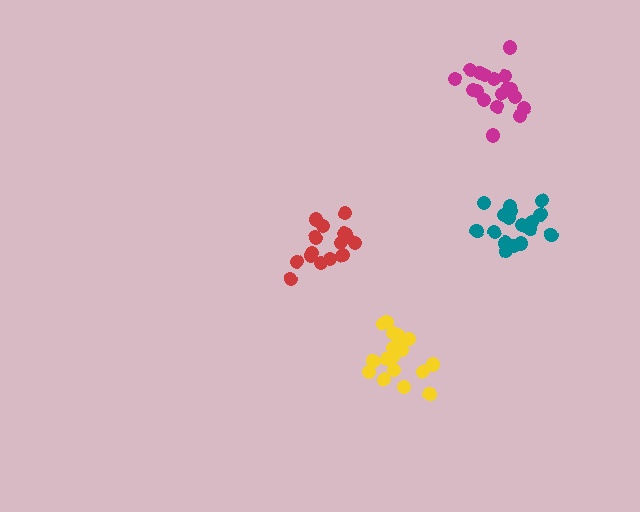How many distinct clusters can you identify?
There are 4 distinct clusters.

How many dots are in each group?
Group 1: 17 dots, Group 2: 15 dots, Group 3: 19 dots, Group 4: 18 dots (69 total).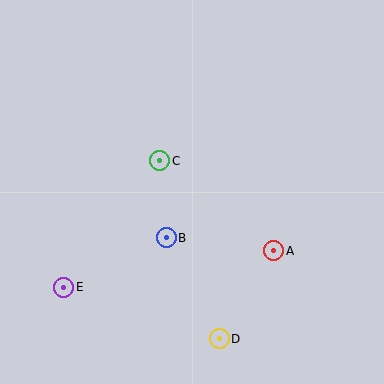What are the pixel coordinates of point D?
Point D is at (219, 339).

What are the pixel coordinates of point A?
Point A is at (274, 251).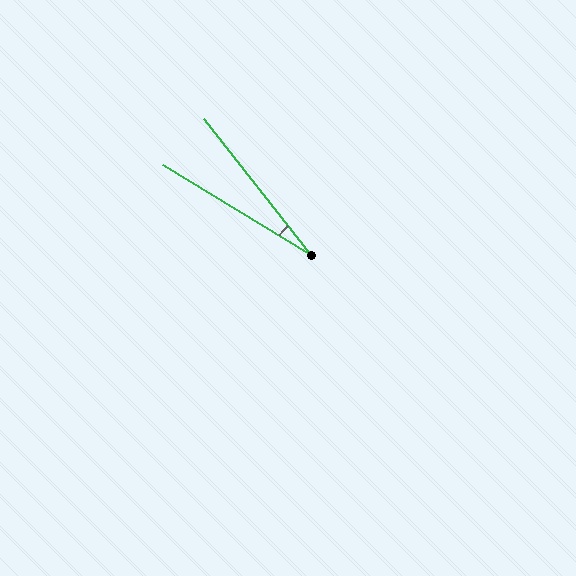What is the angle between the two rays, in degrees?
Approximately 21 degrees.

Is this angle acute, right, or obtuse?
It is acute.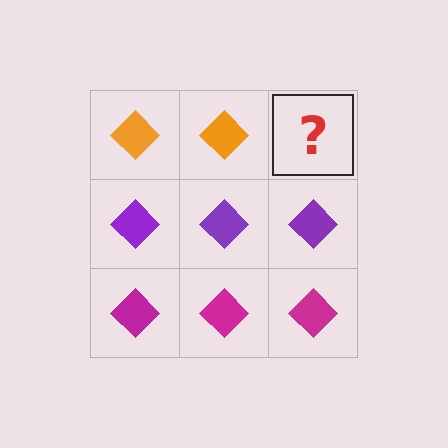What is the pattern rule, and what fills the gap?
The rule is that each row has a consistent color. The gap should be filled with an orange diamond.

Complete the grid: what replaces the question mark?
The question mark should be replaced with an orange diamond.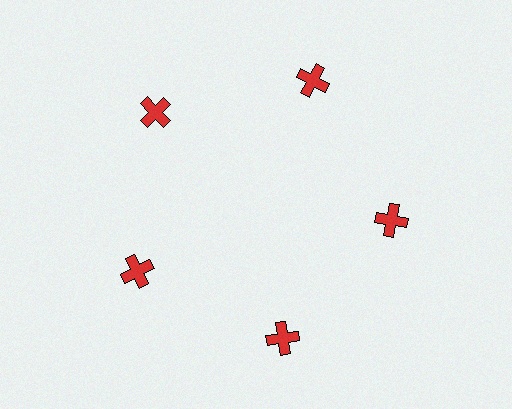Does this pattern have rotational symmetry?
Yes, this pattern has 5-fold rotational symmetry. It looks the same after rotating 72 degrees around the center.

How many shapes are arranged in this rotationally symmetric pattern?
There are 5 shapes, arranged in 5 groups of 1.